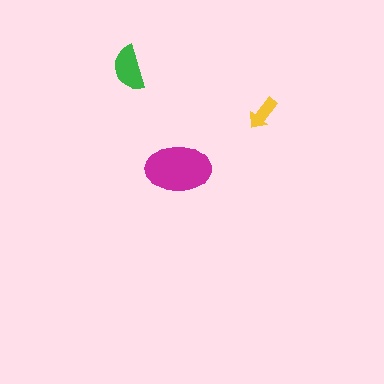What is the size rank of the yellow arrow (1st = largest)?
3rd.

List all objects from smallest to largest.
The yellow arrow, the green semicircle, the magenta ellipse.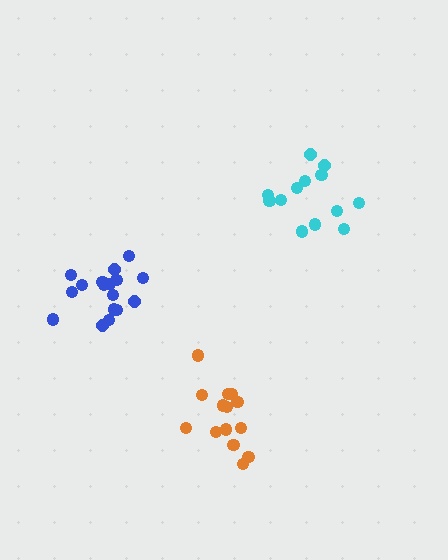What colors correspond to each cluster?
The clusters are colored: orange, blue, cyan.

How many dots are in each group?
Group 1: 14 dots, Group 2: 17 dots, Group 3: 13 dots (44 total).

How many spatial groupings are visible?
There are 3 spatial groupings.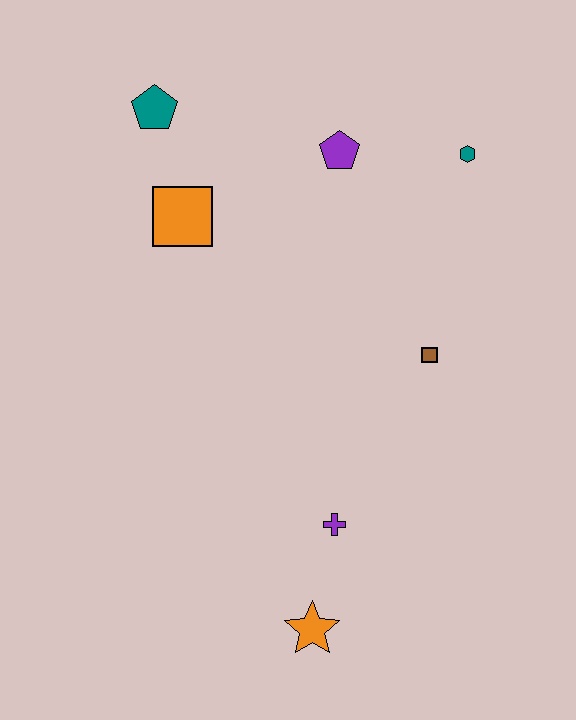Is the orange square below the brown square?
No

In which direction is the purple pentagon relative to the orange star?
The purple pentagon is above the orange star.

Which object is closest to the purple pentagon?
The teal hexagon is closest to the purple pentagon.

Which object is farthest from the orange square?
The orange star is farthest from the orange square.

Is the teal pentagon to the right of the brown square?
No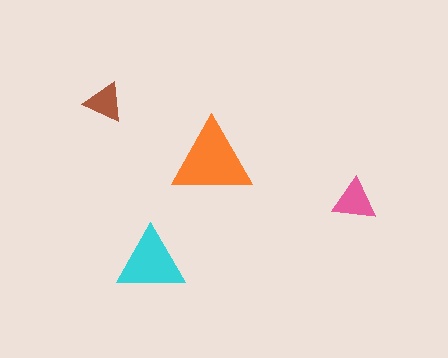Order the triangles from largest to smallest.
the orange one, the cyan one, the pink one, the brown one.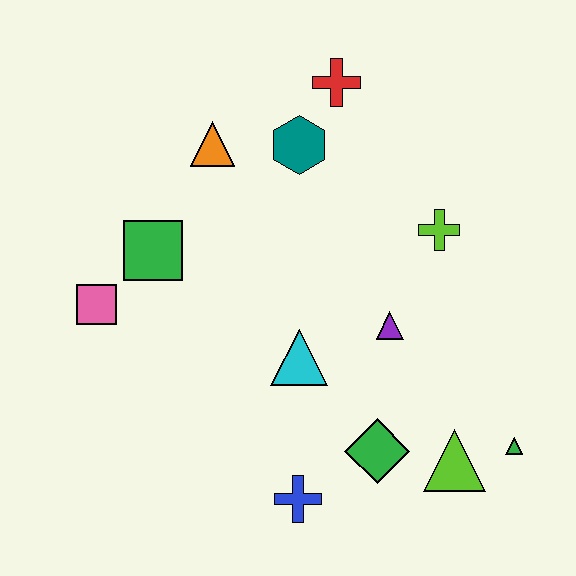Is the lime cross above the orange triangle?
No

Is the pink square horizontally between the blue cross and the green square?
No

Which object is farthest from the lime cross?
The pink square is farthest from the lime cross.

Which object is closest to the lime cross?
The purple triangle is closest to the lime cross.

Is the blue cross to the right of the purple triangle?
No